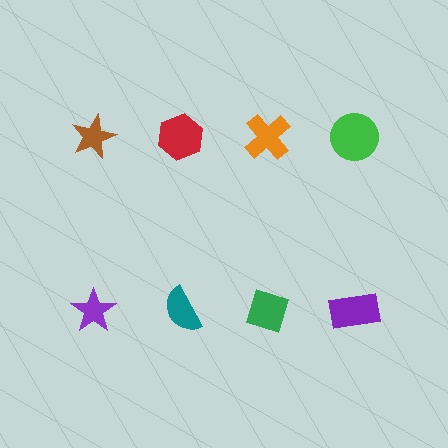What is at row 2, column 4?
A purple rectangle.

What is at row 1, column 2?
A red hexagon.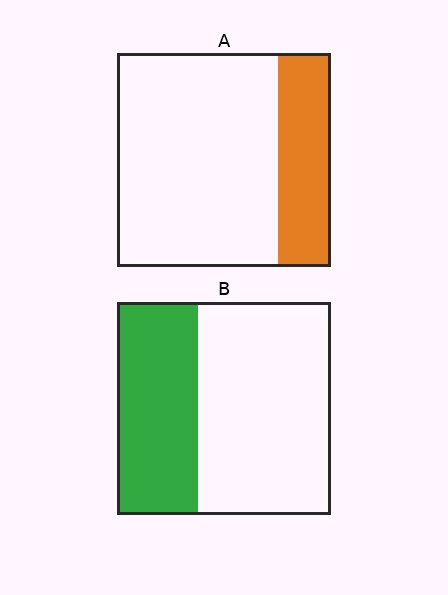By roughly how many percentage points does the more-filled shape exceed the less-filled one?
By roughly 15 percentage points (B over A).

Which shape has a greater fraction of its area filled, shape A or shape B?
Shape B.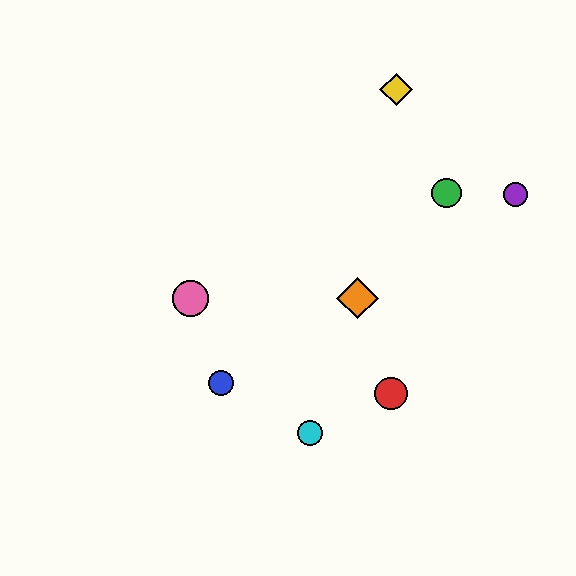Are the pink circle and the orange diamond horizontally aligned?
Yes, both are at y≈298.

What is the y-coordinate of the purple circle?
The purple circle is at y≈195.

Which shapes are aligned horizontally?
The orange diamond, the pink circle are aligned horizontally.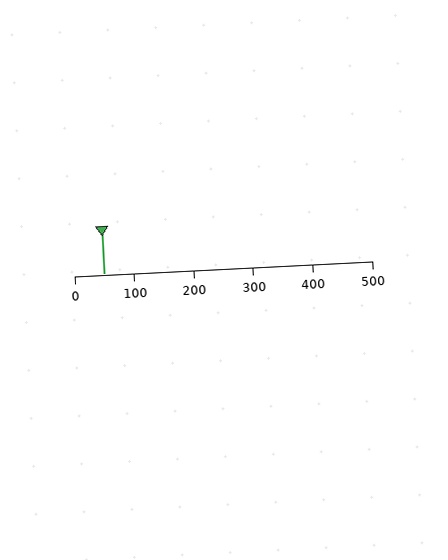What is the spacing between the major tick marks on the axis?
The major ticks are spaced 100 apart.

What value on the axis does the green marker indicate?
The marker indicates approximately 50.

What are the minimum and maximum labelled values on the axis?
The axis runs from 0 to 500.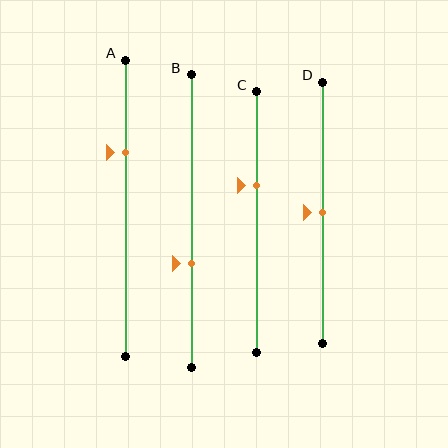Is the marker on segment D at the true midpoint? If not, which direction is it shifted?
Yes, the marker on segment D is at the true midpoint.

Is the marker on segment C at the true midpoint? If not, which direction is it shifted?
No, the marker on segment C is shifted upward by about 14% of the segment length.